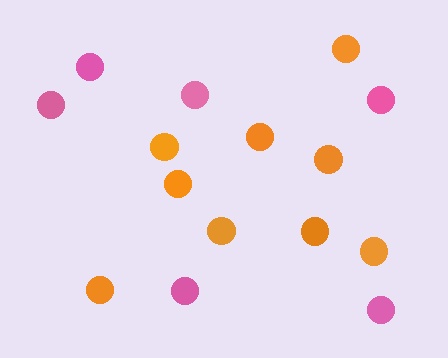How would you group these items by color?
There are 2 groups: one group of orange circles (9) and one group of pink circles (6).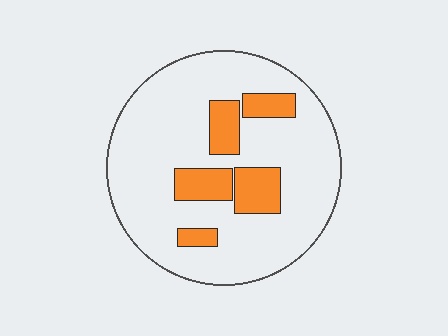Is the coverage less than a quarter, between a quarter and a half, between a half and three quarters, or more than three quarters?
Less than a quarter.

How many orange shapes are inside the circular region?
5.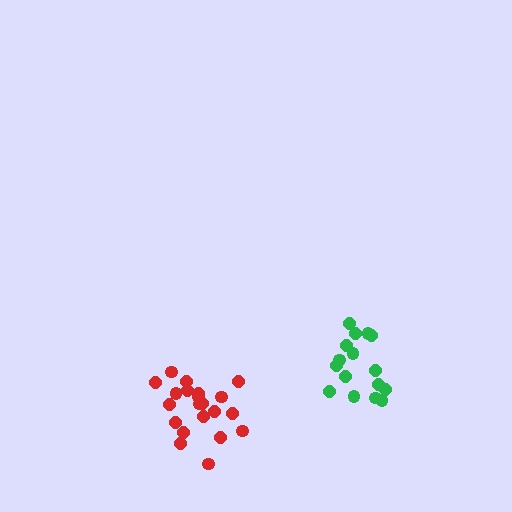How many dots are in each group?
Group 1: 16 dots, Group 2: 21 dots (37 total).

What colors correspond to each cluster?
The clusters are colored: green, red.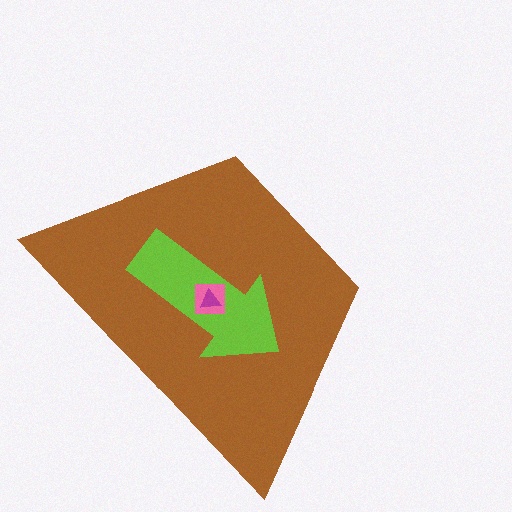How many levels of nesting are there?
4.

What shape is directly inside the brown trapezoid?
The lime arrow.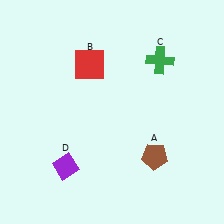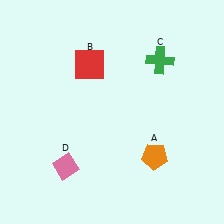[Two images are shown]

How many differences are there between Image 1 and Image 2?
There are 2 differences between the two images.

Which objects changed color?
A changed from brown to orange. D changed from purple to pink.